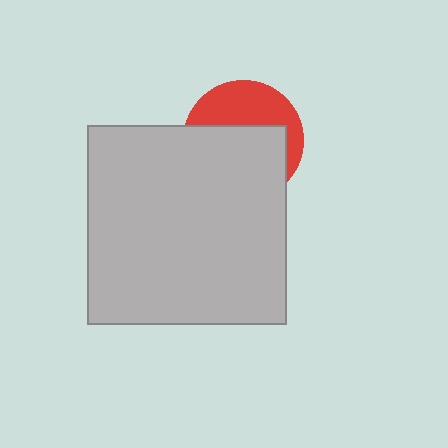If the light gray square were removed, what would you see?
You would see the complete red circle.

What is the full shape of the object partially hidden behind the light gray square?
The partially hidden object is a red circle.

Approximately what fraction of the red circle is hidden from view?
Roughly 59% of the red circle is hidden behind the light gray square.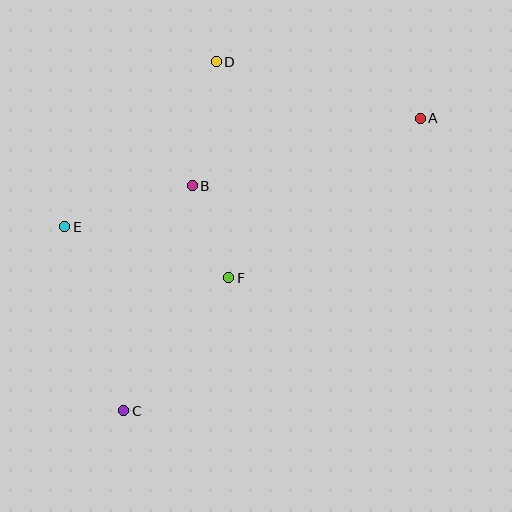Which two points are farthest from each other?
Points A and C are farthest from each other.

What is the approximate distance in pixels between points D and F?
The distance between D and F is approximately 217 pixels.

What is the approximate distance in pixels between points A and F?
The distance between A and F is approximately 249 pixels.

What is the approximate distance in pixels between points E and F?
The distance between E and F is approximately 172 pixels.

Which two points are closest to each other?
Points B and F are closest to each other.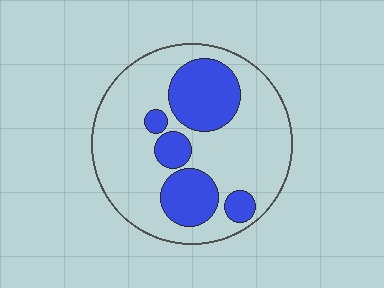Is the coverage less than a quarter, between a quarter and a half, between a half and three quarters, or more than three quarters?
Between a quarter and a half.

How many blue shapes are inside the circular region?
5.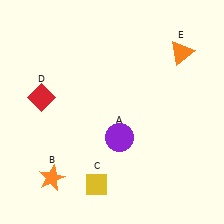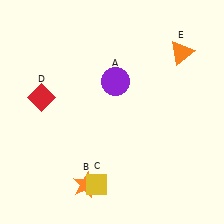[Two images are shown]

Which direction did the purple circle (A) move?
The purple circle (A) moved up.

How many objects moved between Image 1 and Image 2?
2 objects moved between the two images.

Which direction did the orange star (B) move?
The orange star (B) moved right.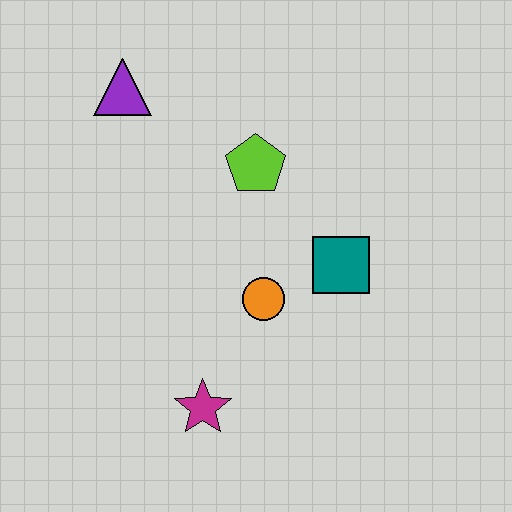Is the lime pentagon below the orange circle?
No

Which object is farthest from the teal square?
The purple triangle is farthest from the teal square.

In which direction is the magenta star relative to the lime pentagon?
The magenta star is below the lime pentagon.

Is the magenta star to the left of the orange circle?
Yes